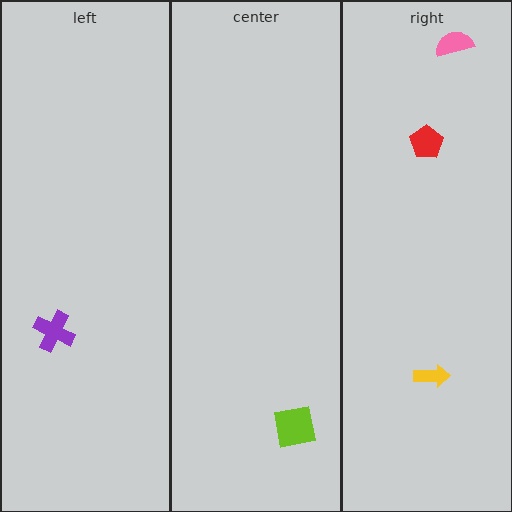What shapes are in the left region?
The purple cross.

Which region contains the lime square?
The center region.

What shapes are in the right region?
The red pentagon, the pink semicircle, the yellow arrow.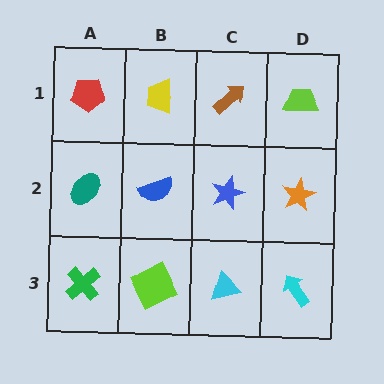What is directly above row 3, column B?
A blue semicircle.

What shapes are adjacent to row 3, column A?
A teal ellipse (row 2, column A), a lime square (row 3, column B).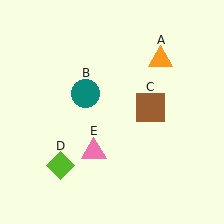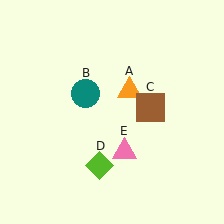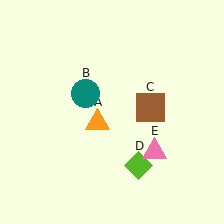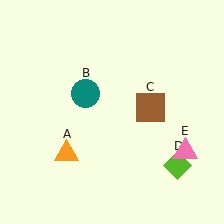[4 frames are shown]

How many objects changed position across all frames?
3 objects changed position: orange triangle (object A), lime diamond (object D), pink triangle (object E).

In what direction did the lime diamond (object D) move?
The lime diamond (object D) moved right.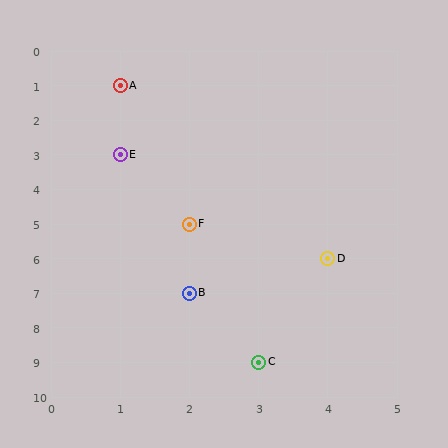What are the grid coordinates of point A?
Point A is at grid coordinates (1, 1).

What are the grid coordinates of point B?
Point B is at grid coordinates (2, 7).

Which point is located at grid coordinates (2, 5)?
Point F is at (2, 5).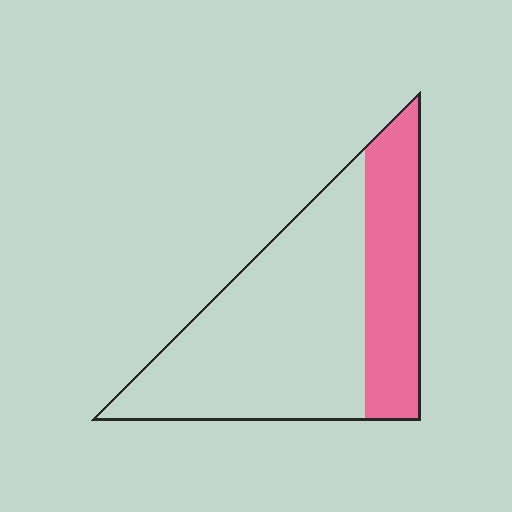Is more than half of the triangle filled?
No.